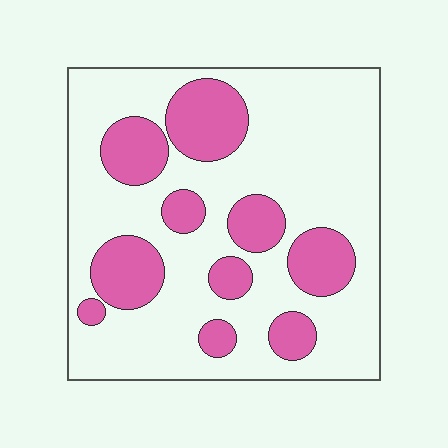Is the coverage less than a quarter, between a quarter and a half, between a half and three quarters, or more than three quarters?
Between a quarter and a half.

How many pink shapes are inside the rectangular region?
10.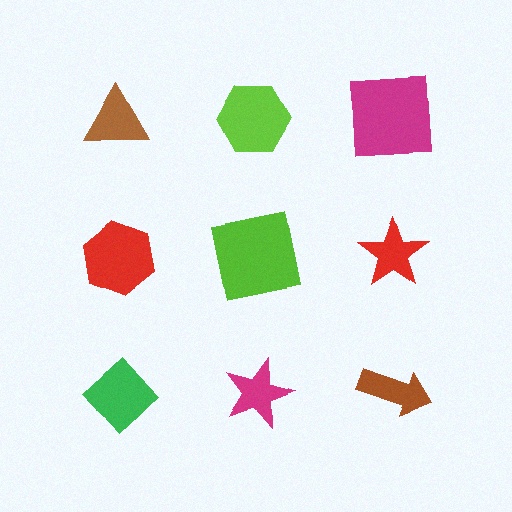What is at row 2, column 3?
A red star.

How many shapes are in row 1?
3 shapes.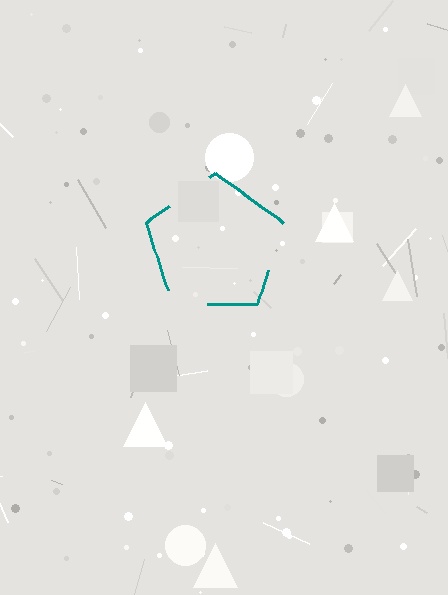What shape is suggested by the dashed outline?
The dashed outline suggests a pentagon.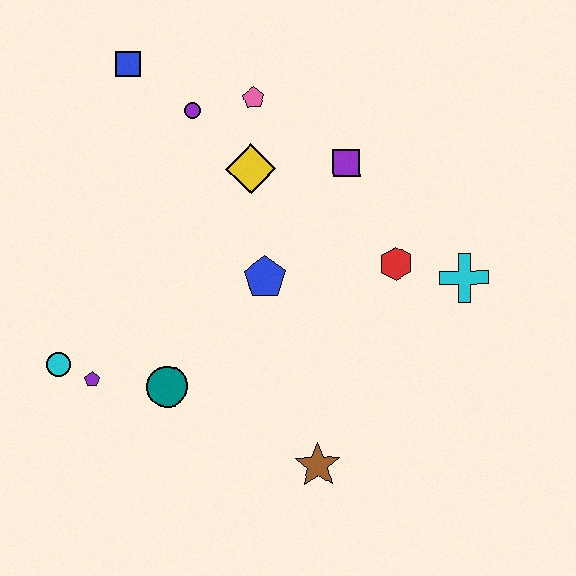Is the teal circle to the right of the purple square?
No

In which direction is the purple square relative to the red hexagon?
The purple square is above the red hexagon.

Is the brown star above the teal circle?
No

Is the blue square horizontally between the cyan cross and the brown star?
No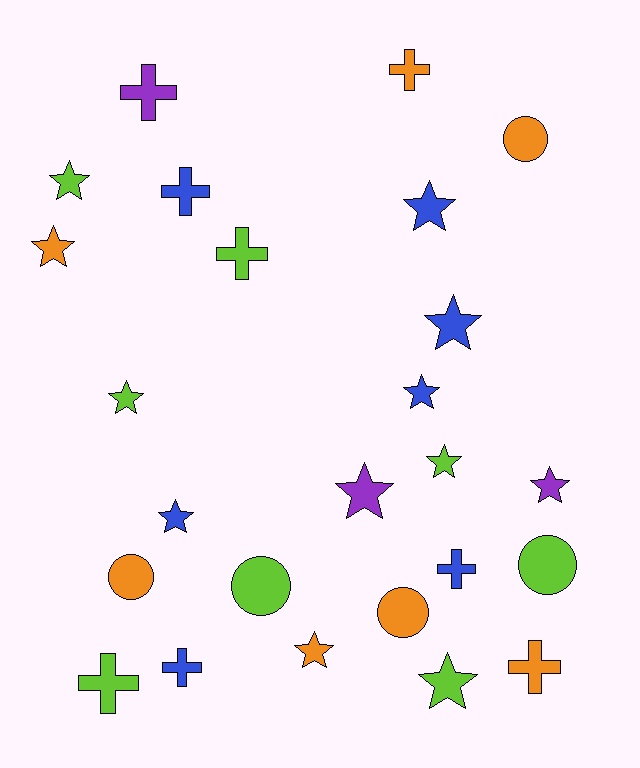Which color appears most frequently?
Lime, with 8 objects.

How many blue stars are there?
There are 4 blue stars.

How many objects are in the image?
There are 25 objects.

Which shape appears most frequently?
Star, with 12 objects.